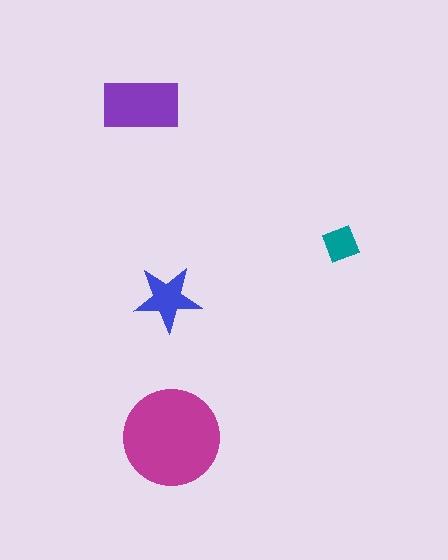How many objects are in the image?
There are 4 objects in the image.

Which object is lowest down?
The magenta circle is bottommost.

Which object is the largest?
The magenta circle.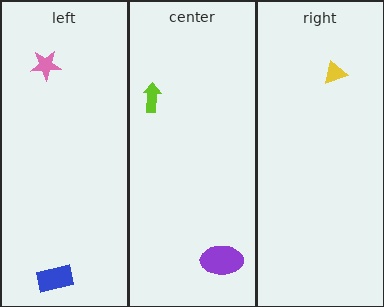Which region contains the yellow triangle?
The right region.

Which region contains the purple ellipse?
The center region.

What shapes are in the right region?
The yellow triangle.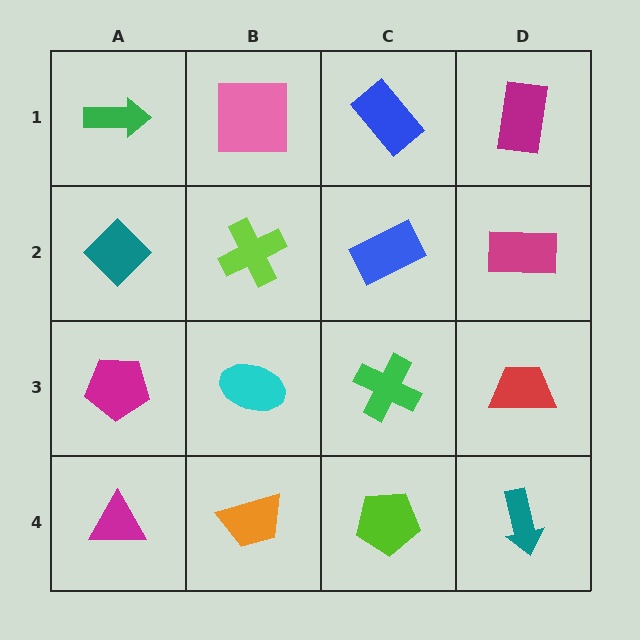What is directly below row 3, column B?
An orange trapezoid.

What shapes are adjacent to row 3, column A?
A teal diamond (row 2, column A), a magenta triangle (row 4, column A), a cyan ellipse (row 3, column B).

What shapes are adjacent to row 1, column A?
A teal diamond (row 2, column A), a pink square (row 1, column B).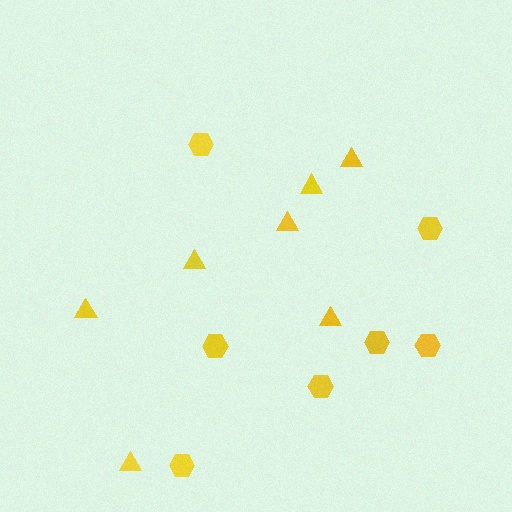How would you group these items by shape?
There are 2 groups: one group of hexagons (7) and one group of triangles (7).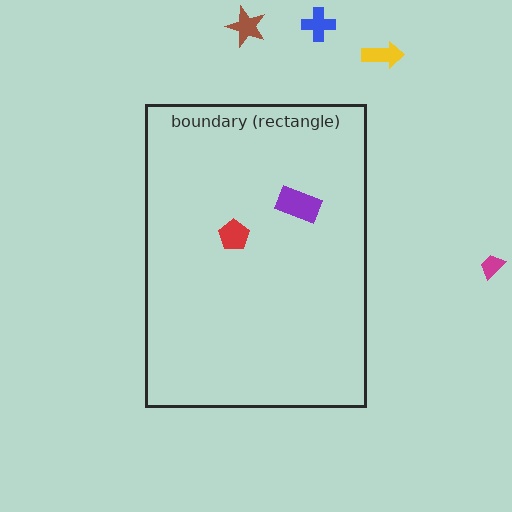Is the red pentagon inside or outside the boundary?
Inside.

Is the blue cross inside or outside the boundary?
Outside.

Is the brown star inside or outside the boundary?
Outside.